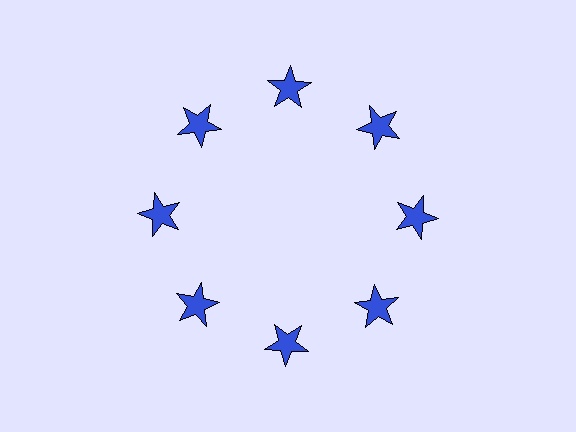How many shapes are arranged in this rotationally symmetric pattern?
There are 8 shapes, arranged in 8 groups of 1.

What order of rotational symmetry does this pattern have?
This pattern has 8-fold rotational symmetry.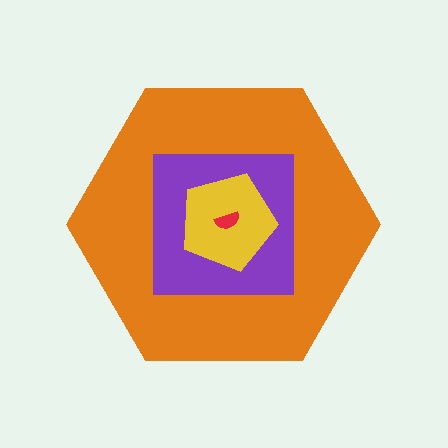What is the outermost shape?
The orange hexagon.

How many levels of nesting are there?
4.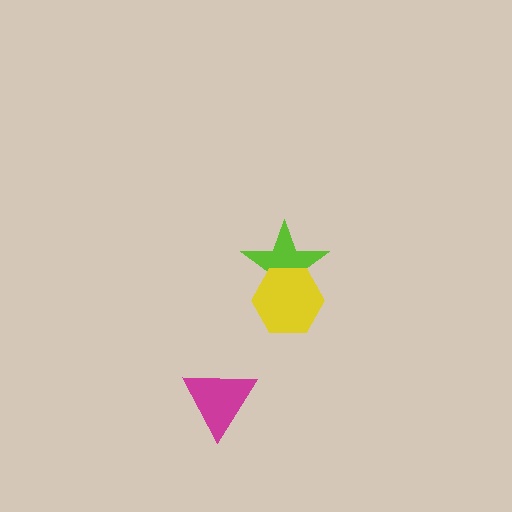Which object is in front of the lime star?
The yellow hexagon is in front of the lime star.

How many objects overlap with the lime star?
1 object overlaps with the lime star.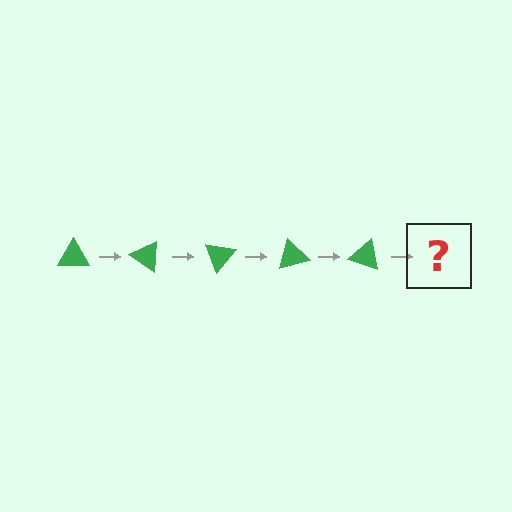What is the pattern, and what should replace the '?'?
The pattern is that the triangle rotates 35 degrees each step. The '?' should be a green triangle rotated 175 degrees.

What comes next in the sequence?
The next element should be a green triangle rotated 175 degrees.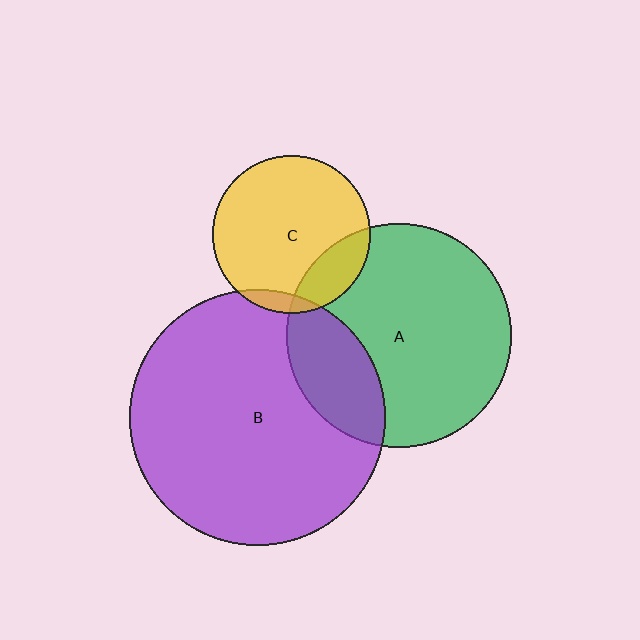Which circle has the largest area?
Circle B (purple).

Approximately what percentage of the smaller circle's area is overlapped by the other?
Approximately 20%.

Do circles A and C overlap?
Yes.